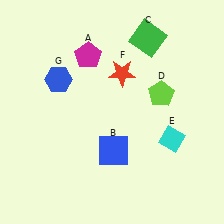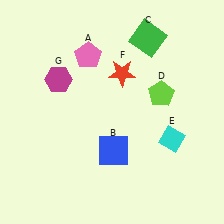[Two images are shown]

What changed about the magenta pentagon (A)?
In Image 1, A is magenta. In Image 2, it changed to pink.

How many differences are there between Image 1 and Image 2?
There are 2 differences between the two images.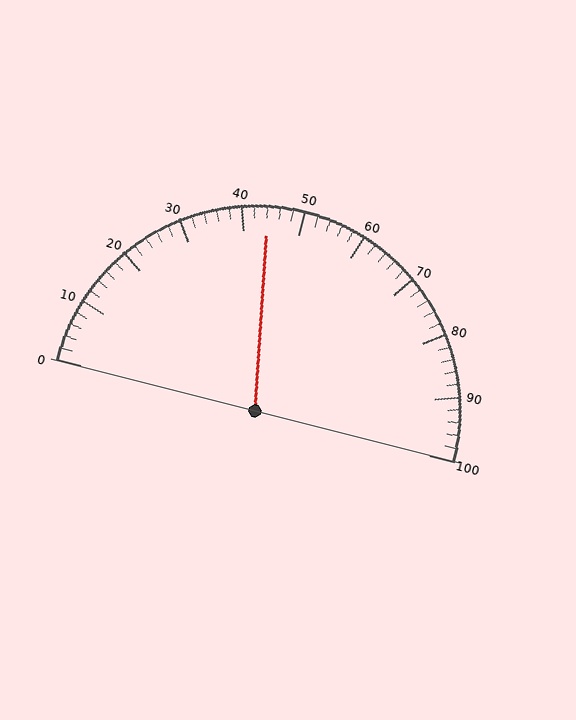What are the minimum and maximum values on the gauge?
The gauge ranges from 0 to 100.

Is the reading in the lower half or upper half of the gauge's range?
The reading is in the lower half of the range (0 to 100).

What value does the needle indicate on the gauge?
The needle indicates approximately 44.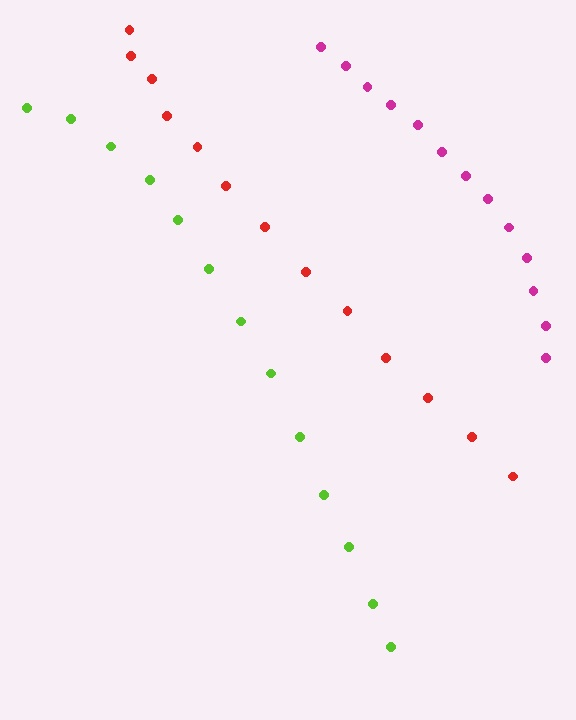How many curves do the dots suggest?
There are 3 distinct paths.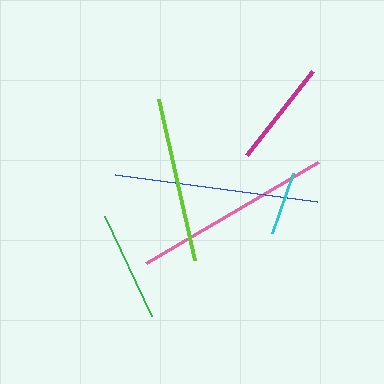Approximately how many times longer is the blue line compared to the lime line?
The blue line is approximately 1.2 times the length of the lime line.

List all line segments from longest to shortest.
From longest to shortest: blue, pink, lime, green, magenta, cyan.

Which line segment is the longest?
The blue line is the longest at approximately 203 pixels.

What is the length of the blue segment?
The blue segment is approximately 203 pixels long.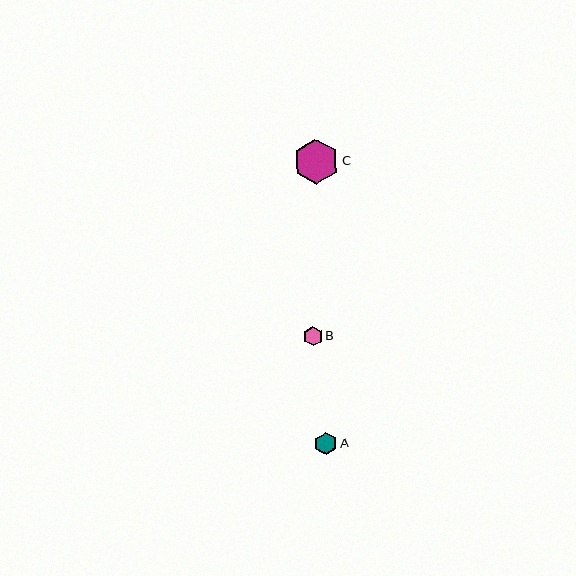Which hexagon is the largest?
Hexagon C is the largest with a size of approximately 45 pixels.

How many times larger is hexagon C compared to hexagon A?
Hexagon C is approximately 2.0 times the size of hexagon A.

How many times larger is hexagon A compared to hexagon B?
Hexagon A is approximately 1.2 times the size of hexagon B.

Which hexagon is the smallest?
Hexagon B is the smallest with a size of approximately 19 pixels.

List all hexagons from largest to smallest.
From largest to smallest: C, A, B.